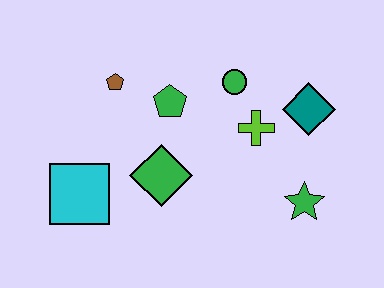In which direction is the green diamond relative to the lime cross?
The green diamond is to the left of the lime cross.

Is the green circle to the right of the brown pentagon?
Yes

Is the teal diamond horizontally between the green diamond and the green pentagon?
No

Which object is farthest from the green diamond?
The teal diamond is farthest from the green diamond.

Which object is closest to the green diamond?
The green pentagon is closest to the green diamond.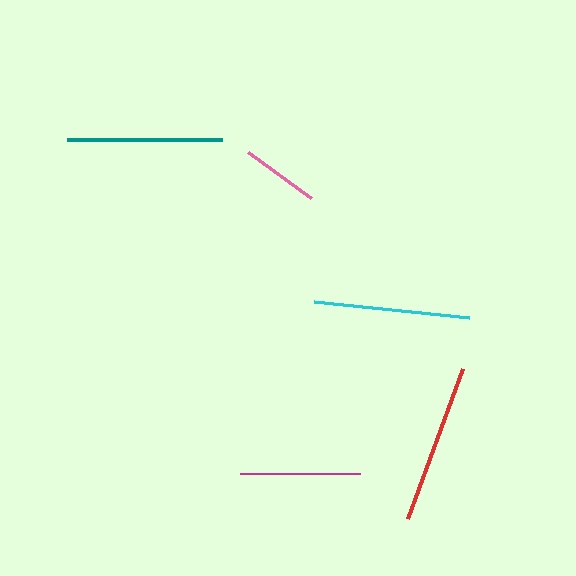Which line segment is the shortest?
The pink line is the shortest at approximately 78 pixels.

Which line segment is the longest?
The red line is the longest at approximately 160 pixels.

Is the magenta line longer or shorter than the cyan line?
The cyan line is longer than the magenta line.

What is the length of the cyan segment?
The cyan segment is approximately 155 pixels long.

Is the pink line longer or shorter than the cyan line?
The cyan line is longer than the pink line.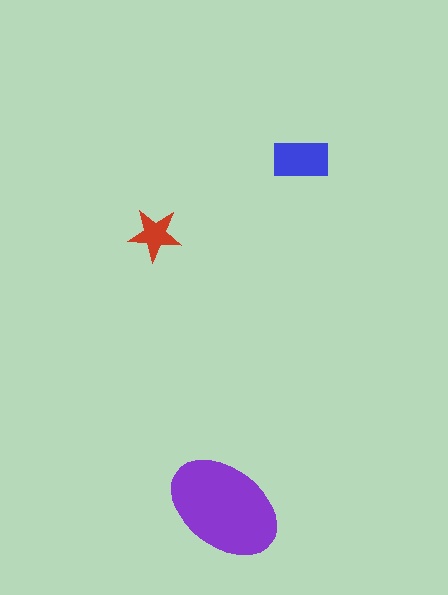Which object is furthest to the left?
The red star is leftmost.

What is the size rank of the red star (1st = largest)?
3rd.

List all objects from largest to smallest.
The purple ellipse, the blue rectangle, the red star.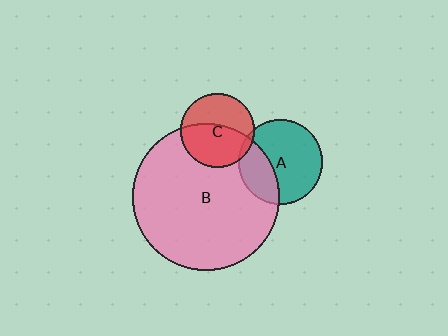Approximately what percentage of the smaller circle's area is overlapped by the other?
Approximately 5%.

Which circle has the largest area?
Circle B (pink).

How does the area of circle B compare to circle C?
Approximately 3.9 times.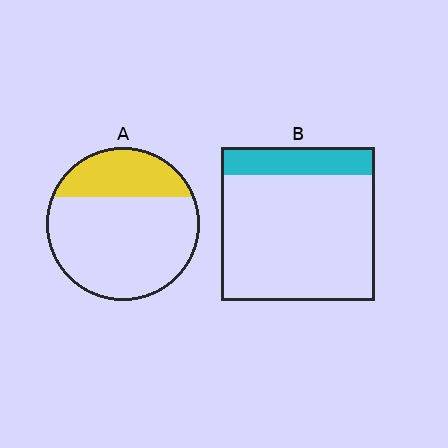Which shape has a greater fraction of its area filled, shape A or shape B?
Shape A.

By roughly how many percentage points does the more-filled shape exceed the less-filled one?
By roughly 10 percentage points (A over B).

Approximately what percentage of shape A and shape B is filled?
A is approximately 30% and B is approximately 20%.